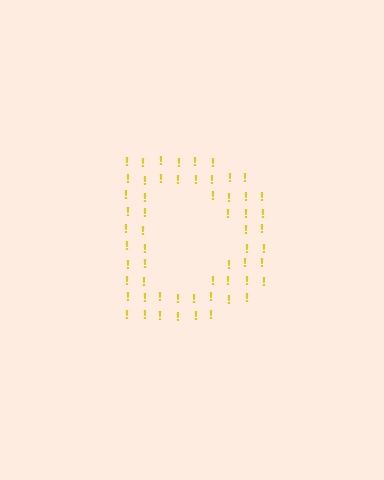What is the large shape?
The large shape is the letter D.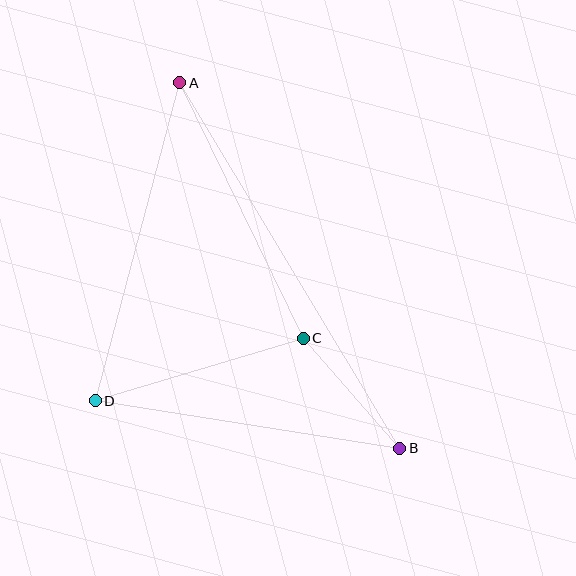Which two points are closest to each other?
Points B and C are closest to each other.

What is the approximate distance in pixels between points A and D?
The distance between A and D is approximately 329 pixels.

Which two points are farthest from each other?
Points A and B are farthest from each other.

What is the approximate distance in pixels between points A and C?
The distance between A and C is approximately 284 pixels.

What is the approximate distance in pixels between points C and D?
The distance between C and D is approximately 217 pixels.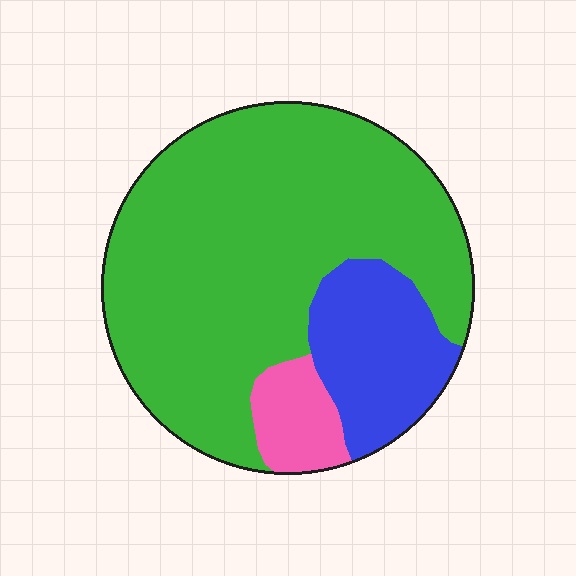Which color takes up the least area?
Pink, at roughly 10%.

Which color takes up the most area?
Green, at roughly 75%.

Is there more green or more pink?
Green.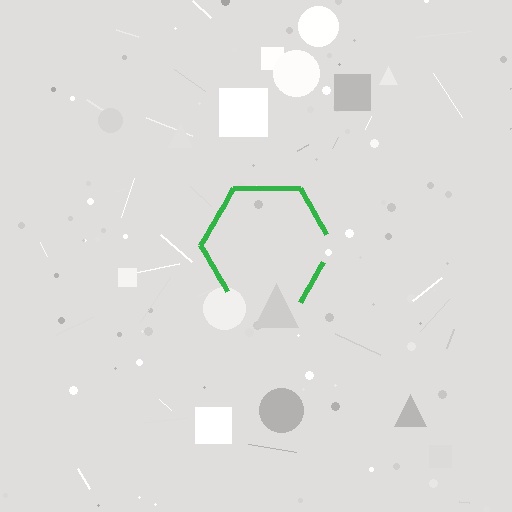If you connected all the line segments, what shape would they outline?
They would outline a hexagon.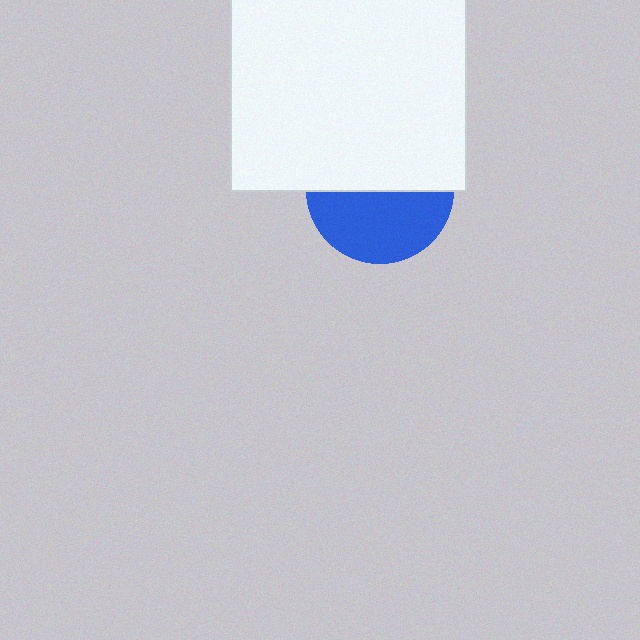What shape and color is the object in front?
The object in front is a white square.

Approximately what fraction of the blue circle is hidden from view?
Roughly 51% of the blue circle is hidden behind the white square.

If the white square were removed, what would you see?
You would see the complete blue circle.